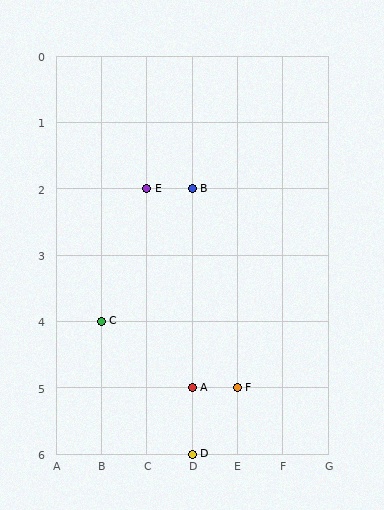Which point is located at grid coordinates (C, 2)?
Point E is at (C, 2).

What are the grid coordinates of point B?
Point B is at grid coordinates (D, 2).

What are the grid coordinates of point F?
Point F is at grid coordinates (E, 5).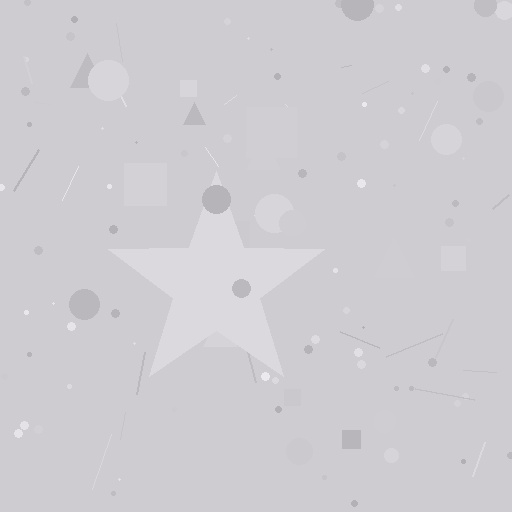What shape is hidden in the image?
A star is hidden in the image.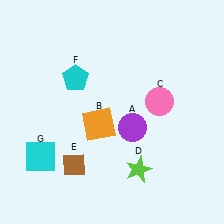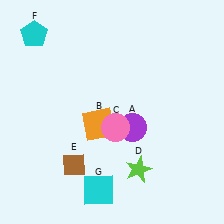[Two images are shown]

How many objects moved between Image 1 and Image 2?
3 objects moved between the two images.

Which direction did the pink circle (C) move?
The pink circle (C) moved left.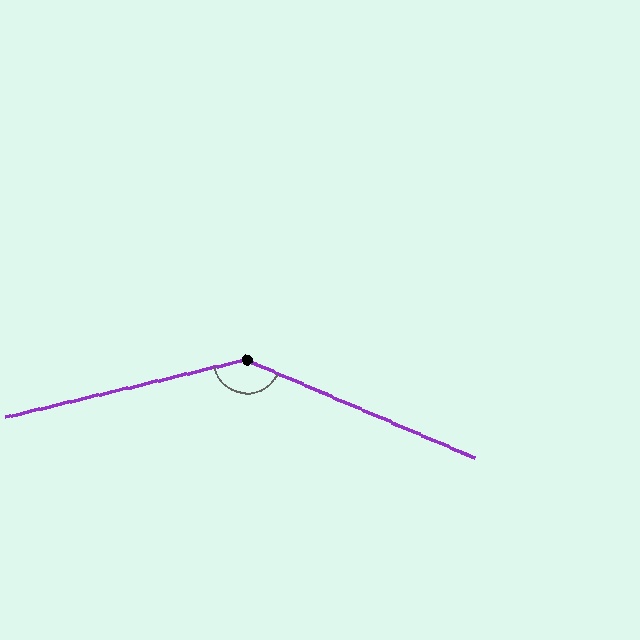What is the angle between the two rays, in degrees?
Approximately 143 degrees.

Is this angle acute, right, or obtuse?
It is obtuse.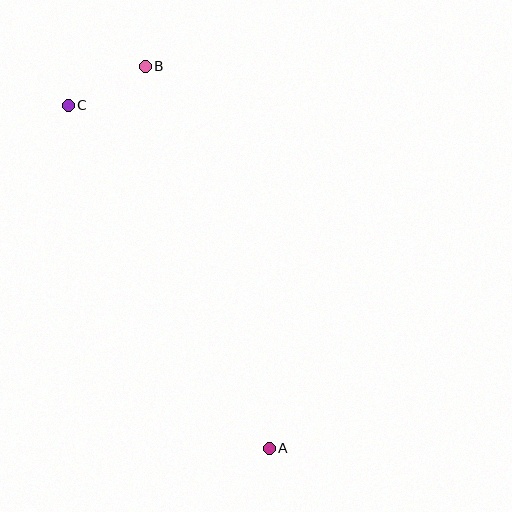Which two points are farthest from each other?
Points A and B are farthest from each other.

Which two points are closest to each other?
Points B and C are closest to each other.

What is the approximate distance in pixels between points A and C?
The distance between A and C is approximately 397 pixels.